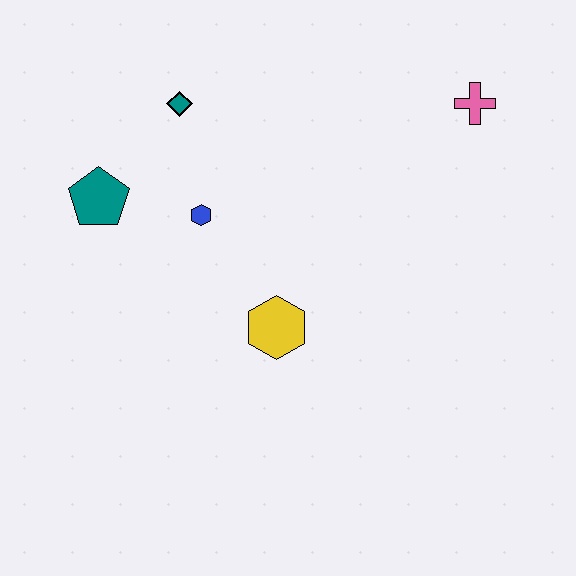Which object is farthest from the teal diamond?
The pink cross is farthest from the teal diamond.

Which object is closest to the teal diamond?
The blue hexagon is closest to the teal diamond.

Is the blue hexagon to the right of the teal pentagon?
Yes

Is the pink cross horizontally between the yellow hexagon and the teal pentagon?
No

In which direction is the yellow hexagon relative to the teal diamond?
The yellow hexagon is below the teal diamond.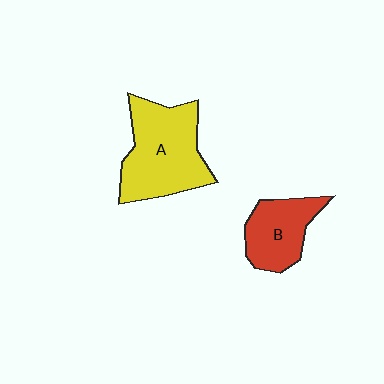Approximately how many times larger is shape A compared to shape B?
Approximately 1.6 times.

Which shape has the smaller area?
Shape B (red).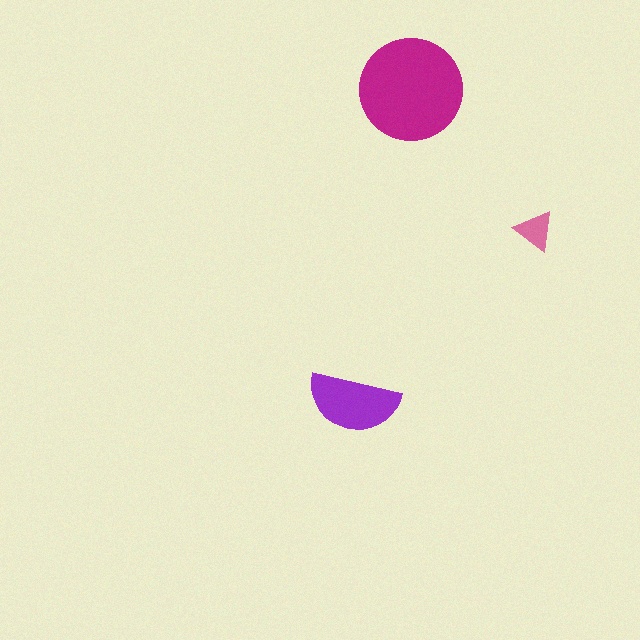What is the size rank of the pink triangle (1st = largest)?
3rd.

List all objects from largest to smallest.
The magenta circle, the purple semicircle, the pink triangle.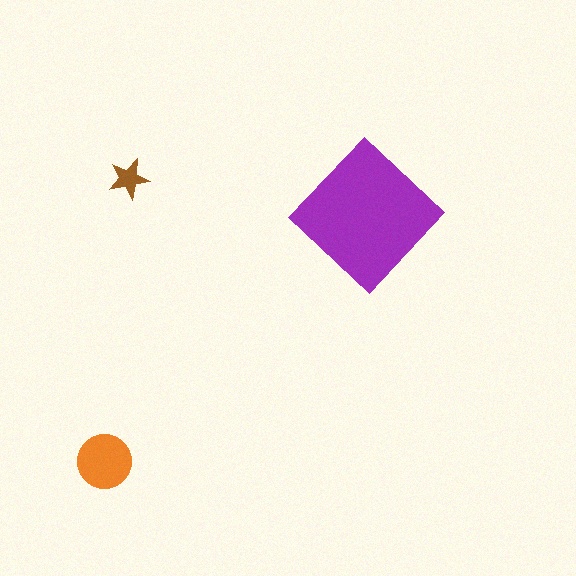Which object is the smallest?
The brown star.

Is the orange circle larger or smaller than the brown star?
Larger.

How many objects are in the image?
There are 3 objects in the image.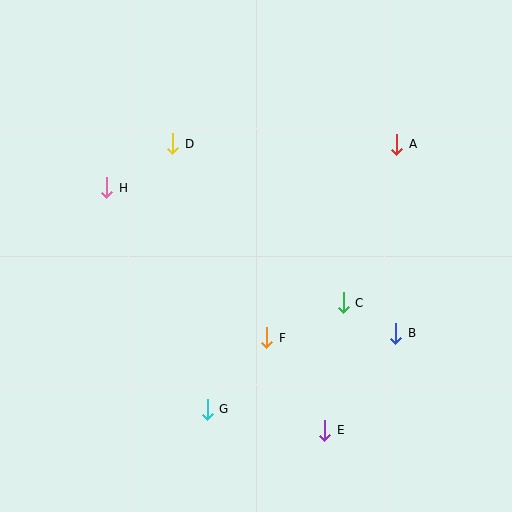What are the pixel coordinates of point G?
Point G is at (207, 409).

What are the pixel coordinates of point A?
Point A is at (397, 144).